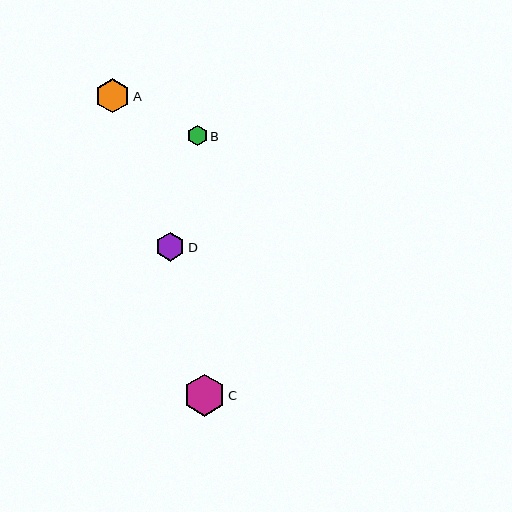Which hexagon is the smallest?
Hexagon B is the smallest with a size of approximately 20 pixels.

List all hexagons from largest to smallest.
From largest to smallest: C, A, D, B.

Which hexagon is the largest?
Hexagon C is the largest with a size of approximately 42 pixels.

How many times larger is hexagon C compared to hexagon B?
Hexagon C is approximately 2.0 times the size of hexagon B.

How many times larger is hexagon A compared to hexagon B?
Hexagon A is approximately 1.7 times the size of hexagon B.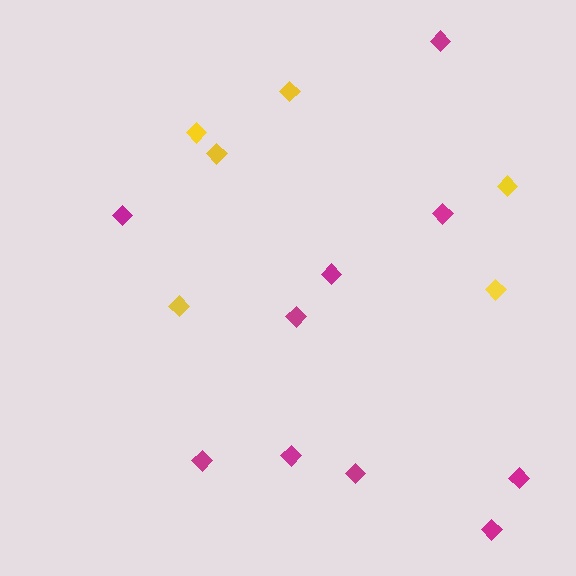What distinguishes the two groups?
There are 2 groups: one group of magenta diamonds (10) and one group of yellow diamonds (6).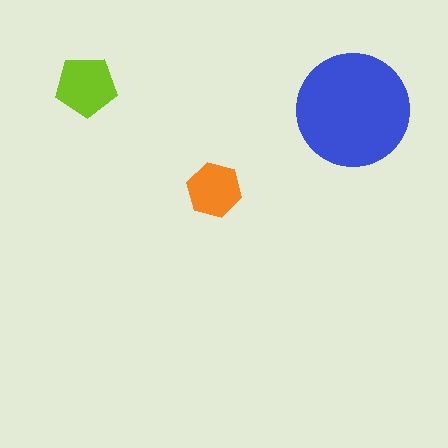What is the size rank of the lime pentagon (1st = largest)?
2nd.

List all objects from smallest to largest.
The orange hexagon, the lime pentagon, the blue circle.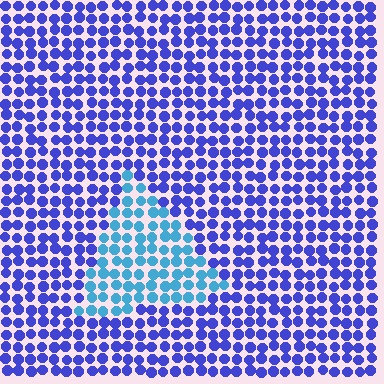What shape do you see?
I see a triangle.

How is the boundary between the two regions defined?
The boundary is defined purely by a slight shift in hue (about 42 degrees). Spacing, size, and orientation are identical on both sides.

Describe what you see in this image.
The image is filled with small blue elements in a uniform arrangement. A triangle-shaped region is visible where the elements are tinted to a slightly different hue, forming a subtle color boundary.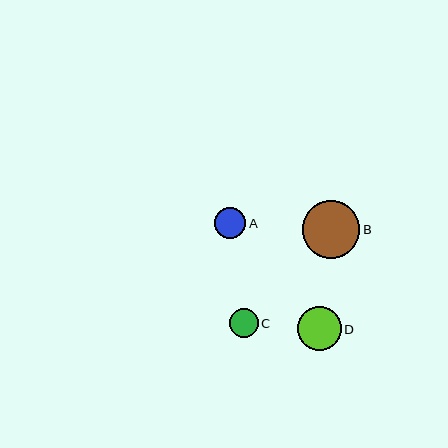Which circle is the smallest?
Circle C is the smallest with a size of approximately 29 pixels.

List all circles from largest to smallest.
From largest to smallest: B, D, A, C.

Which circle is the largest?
Circle B is the largest with a size of approximately 57 pixels.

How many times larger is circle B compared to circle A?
Circle B is approximately 1.9 times the size of circle A.